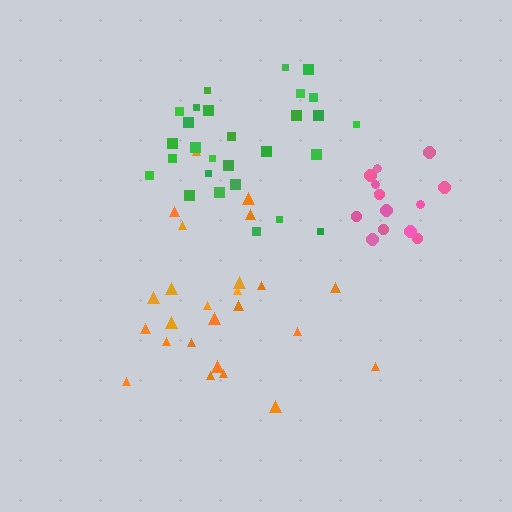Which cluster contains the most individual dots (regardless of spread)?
Green (28).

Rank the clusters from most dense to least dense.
pink, green, orange.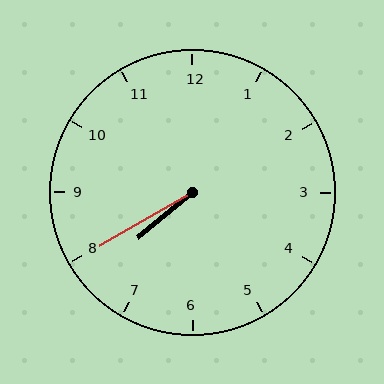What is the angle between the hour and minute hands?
Approximately 10 degrees.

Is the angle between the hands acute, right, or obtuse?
It is acute.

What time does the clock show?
7:40.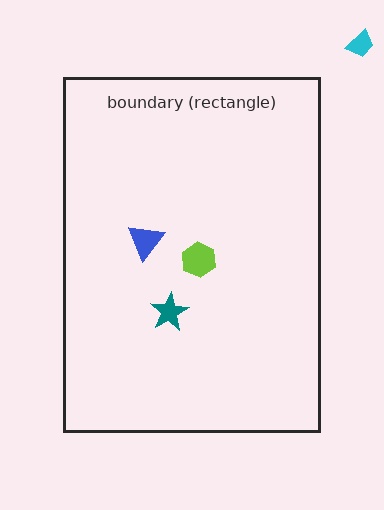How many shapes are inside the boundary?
3 inside, 1 outside.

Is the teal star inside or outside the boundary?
Inside.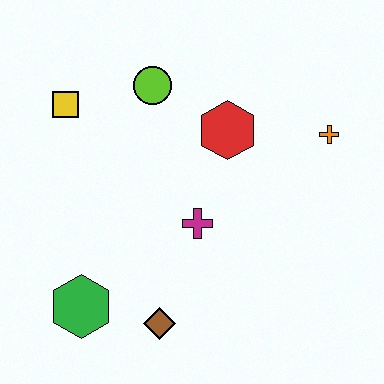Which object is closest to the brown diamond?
The green hexagon is closest to the brown diamond.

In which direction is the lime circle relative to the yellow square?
The lime circle is to the right of the yellow square.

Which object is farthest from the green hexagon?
The orange cross is farthest from the green hexagon.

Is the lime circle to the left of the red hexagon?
Yes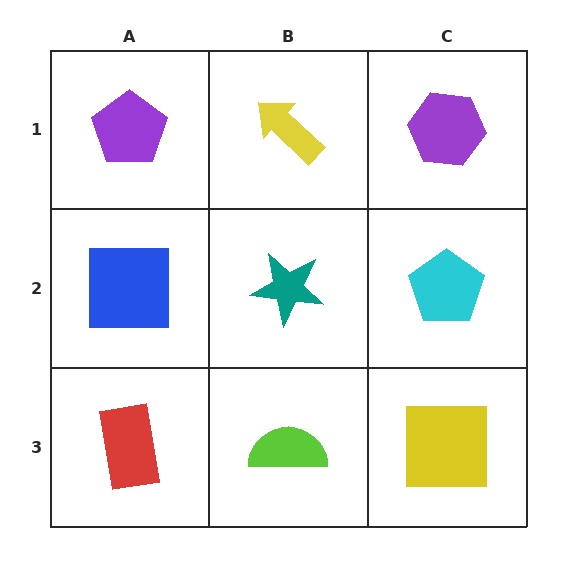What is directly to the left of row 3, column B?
A red rectangle.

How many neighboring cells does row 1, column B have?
3.